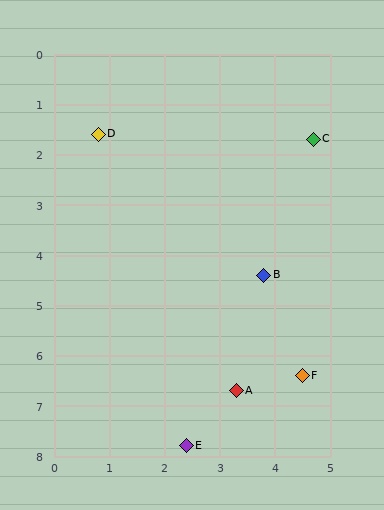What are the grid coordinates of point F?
Point F is at approximately (4.5, 6.4).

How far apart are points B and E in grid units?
Points B and E are about 3.7 grid units apart.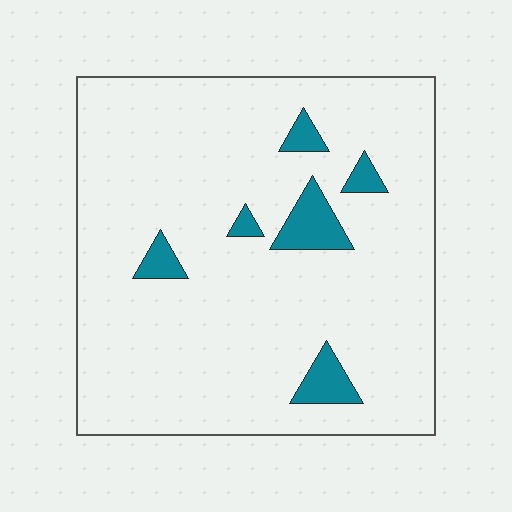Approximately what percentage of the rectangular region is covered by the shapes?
Approximately 10%.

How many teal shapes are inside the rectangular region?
6.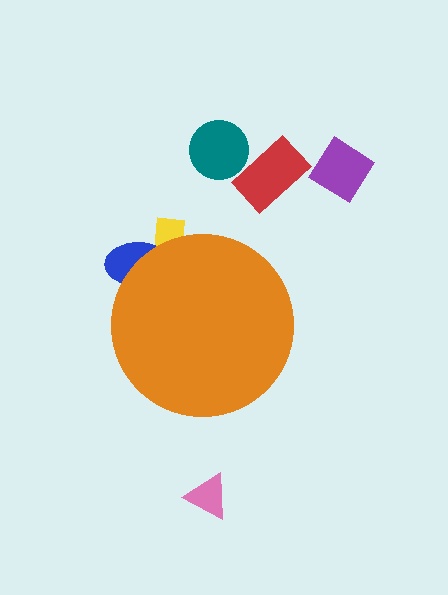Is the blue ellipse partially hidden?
Yes, the blue ellipse is partially hidden behind the orange circle.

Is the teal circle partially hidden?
No, the teal circle is fully visible.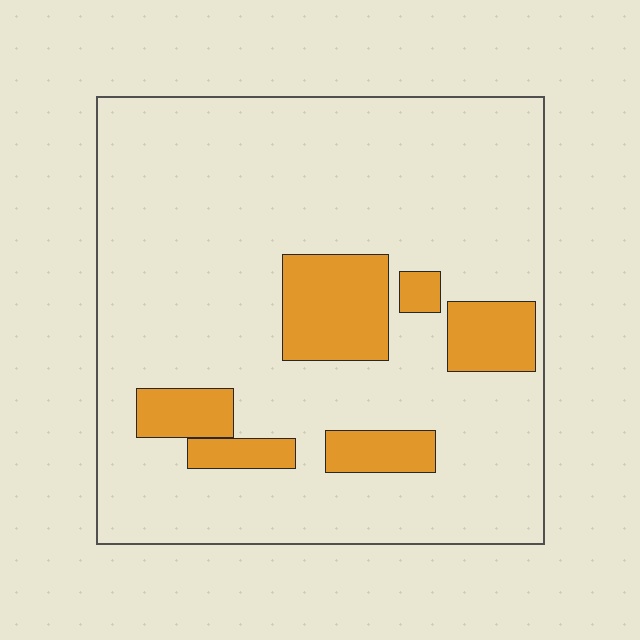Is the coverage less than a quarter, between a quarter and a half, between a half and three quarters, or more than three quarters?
Less than a quarter.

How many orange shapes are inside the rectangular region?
6.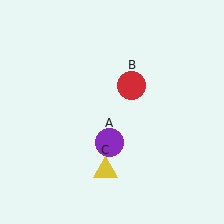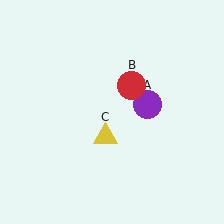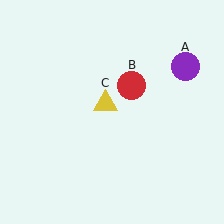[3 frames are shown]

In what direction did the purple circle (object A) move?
The purple circle (object A) moved up and to the right.